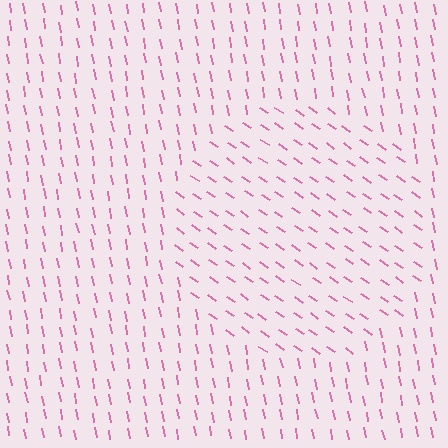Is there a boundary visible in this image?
Yes, there is a texture boundary formed by a change in line orientation.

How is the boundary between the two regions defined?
The boundary is defined purely by a change in line orientation (approximately 45 degrees difference). All lines are the same color and thickness.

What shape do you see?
I see a circle.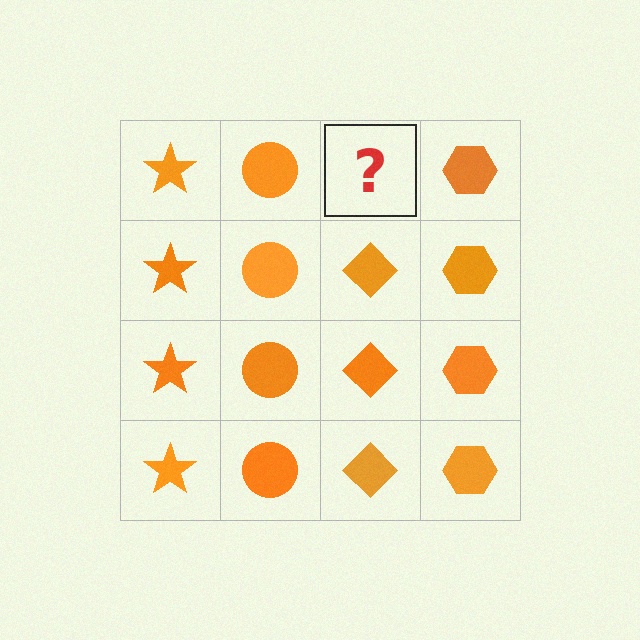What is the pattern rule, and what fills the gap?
The rule is that each column has a consistent shape. The gap should be filled with an orange diamond.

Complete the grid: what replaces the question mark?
The question mark should be replaced with an orange diamond.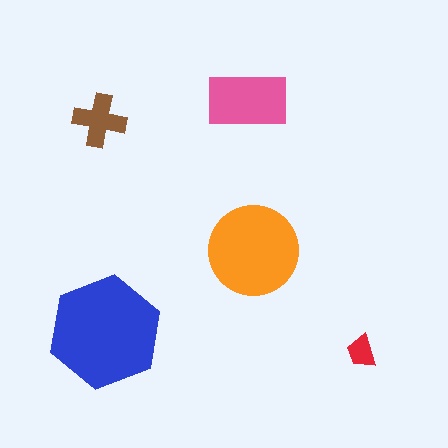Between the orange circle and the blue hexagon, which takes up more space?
The blue hexagon.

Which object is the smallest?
The red trapezoid.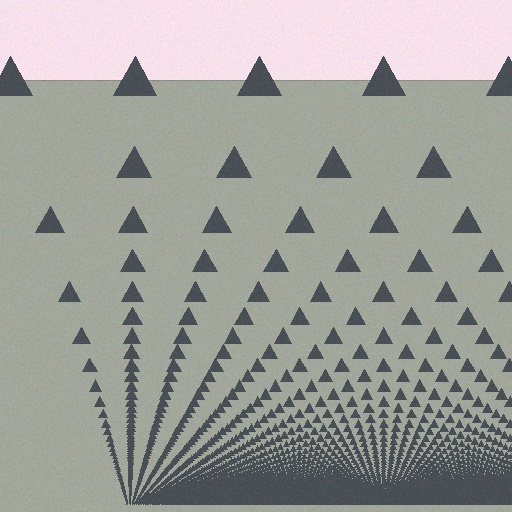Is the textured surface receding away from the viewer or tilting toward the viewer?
The surface appears to tilt toward the viewer. Texture elements get larger and sparser toward the top.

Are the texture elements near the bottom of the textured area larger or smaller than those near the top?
Smaller. The gradient is inverted — elements near the bottom are smaller and denser.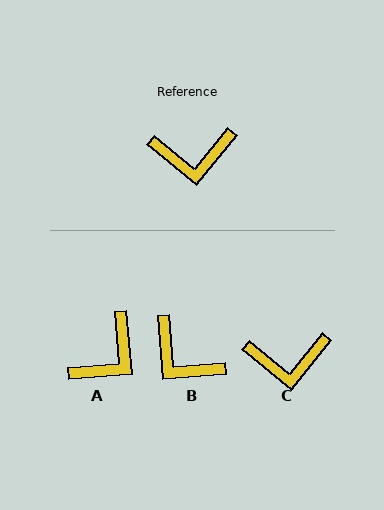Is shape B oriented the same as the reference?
No, it is off by about 47 degrees.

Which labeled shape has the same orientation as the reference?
C.